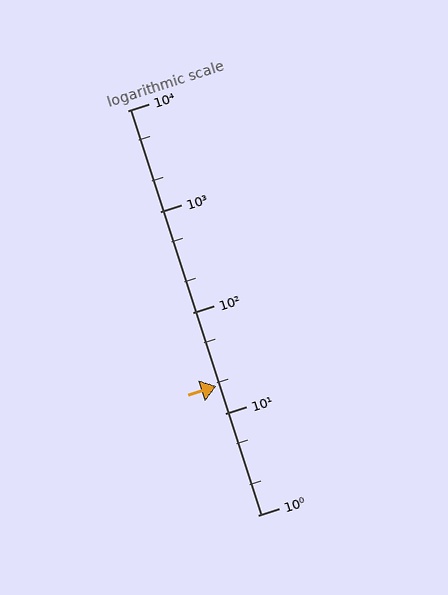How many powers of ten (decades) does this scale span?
The scale spans 4 decades, from 1 to 10000.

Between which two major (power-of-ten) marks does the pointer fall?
The pointer is between 10 and 100.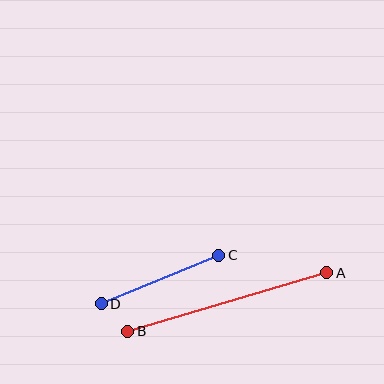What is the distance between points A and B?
The distance is approximately 207 pixels.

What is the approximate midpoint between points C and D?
The midpoint is at approximately (160, 279) pixels.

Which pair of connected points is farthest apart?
Points A and B are farthest apart.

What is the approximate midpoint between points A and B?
The midpoint is at approximately (227, 302) pixels.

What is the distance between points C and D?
The distance is approximately 127 pixels.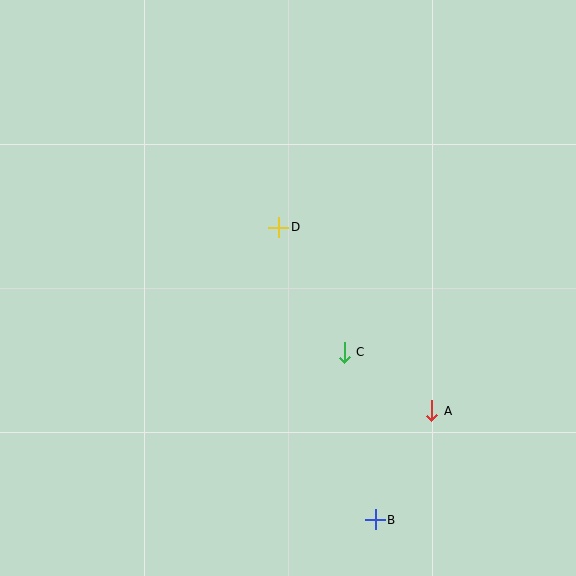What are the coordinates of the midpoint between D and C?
The midpoint between D and C is at (312, 290).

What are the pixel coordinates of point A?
Point A is at (432, 411).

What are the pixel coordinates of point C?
Point C is at (344, 352).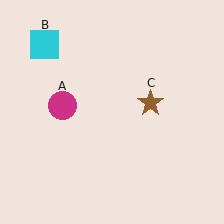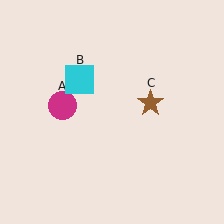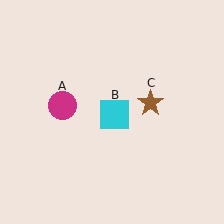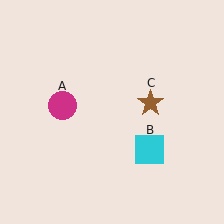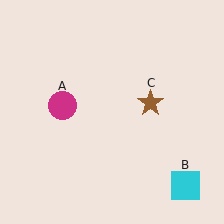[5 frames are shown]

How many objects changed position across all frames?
1 object changed position: cyan square (object B).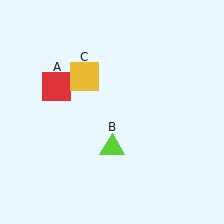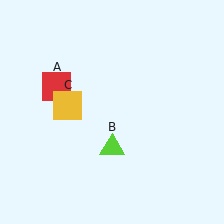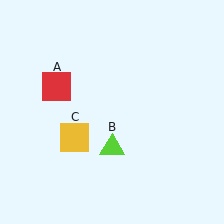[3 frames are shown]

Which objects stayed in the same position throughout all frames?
Red square (object A) and lime triangle (object B) remained stationary.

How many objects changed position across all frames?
1 object changed position: yellow square (object C).